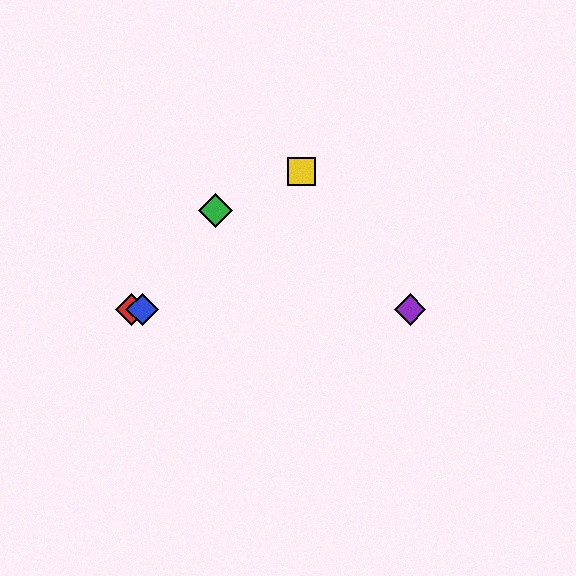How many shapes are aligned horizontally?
3 shapes (the red diamond, the blue diamond, the purple diamond) are aligned horizontally.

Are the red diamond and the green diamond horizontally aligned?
No, the red diamond is at y≈310 and the green diamond is at y≈211.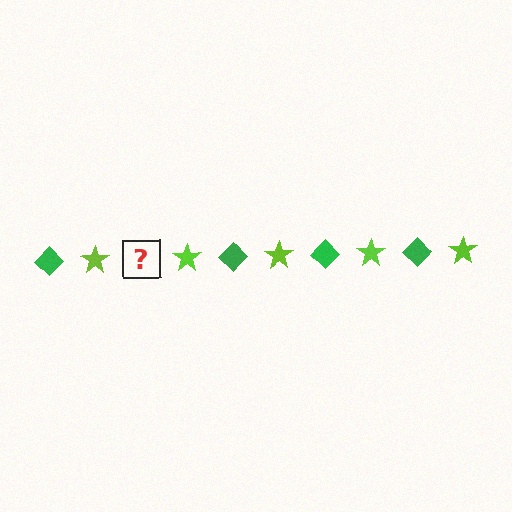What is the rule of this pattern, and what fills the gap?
The rule is that the pattern alternates between green diamond and lime star. The gap should be filled with a green diamond.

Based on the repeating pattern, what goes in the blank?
The blank should be a green diamond.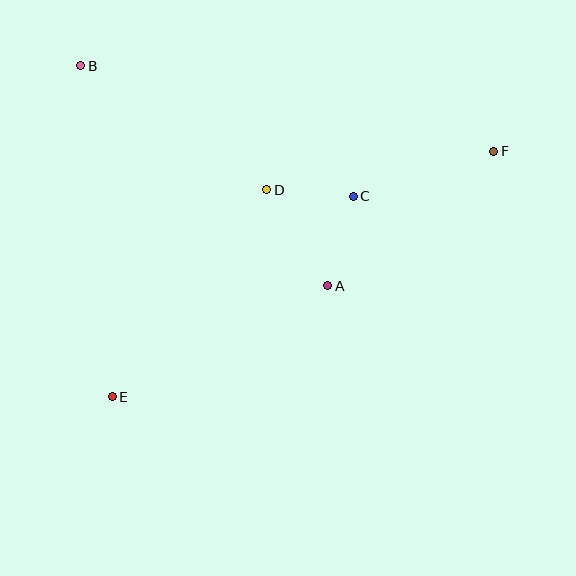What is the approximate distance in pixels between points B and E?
The distance between B and E is approximately 332 pixels.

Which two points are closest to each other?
Points C and D are closest to each other.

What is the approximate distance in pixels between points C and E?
The distance between C and E is approximately 313 pixels.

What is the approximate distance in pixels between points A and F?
The distance between A and F is approximately 214 pixels.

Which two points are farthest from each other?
Points E and F are farthest from each other.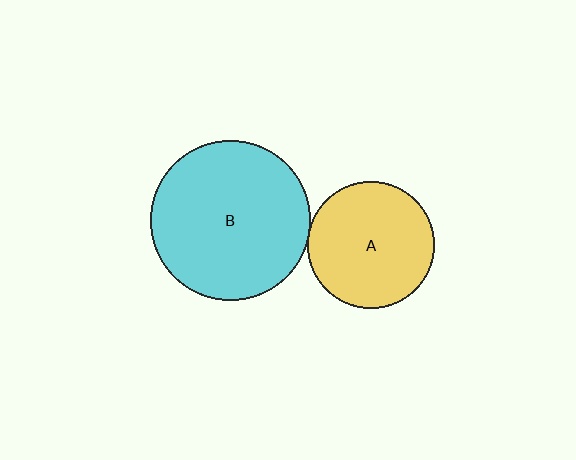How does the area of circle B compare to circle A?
Approximately 1.6 times.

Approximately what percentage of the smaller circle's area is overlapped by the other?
Approximately 5%.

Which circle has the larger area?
Circle B (cyan).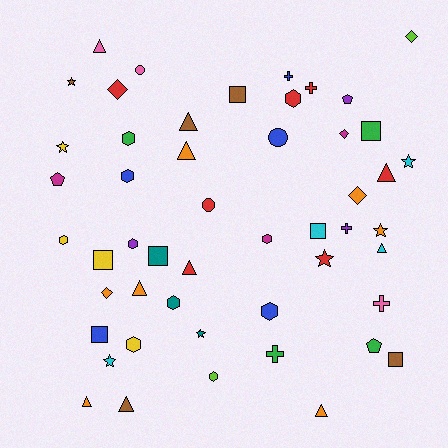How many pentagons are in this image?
There are 3 pentagons.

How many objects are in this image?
There are 50 objects.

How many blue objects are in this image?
There are 5 blue objects.